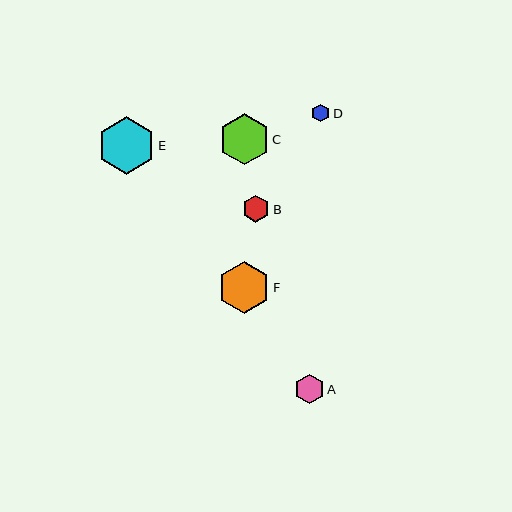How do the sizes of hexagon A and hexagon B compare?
Hexagon A and hexagon B are approximately the same size.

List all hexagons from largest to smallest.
From largest to smallest: E, F, C, A, B, D.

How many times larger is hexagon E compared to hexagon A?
Hexagon E is approximately 1.9 times the size of hexagon A.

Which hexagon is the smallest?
Hexagon D is the smallest with a size of approximately 18 pixels.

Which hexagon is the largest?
Hexagon E is the largest with a size of approximately 58 pixels.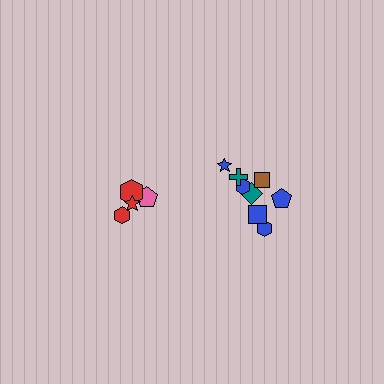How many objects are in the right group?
There are 8 objects.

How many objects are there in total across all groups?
There are 12 objects.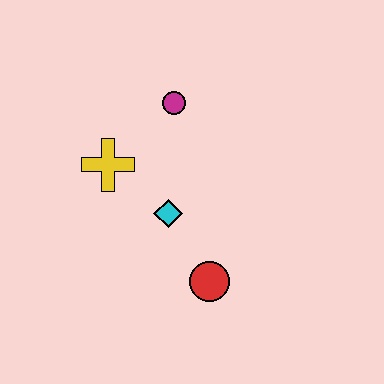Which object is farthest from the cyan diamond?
The magenta circle is farthest from the cyan diamond.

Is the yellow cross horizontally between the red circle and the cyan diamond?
No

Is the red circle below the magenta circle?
Yes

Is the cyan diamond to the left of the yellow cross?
No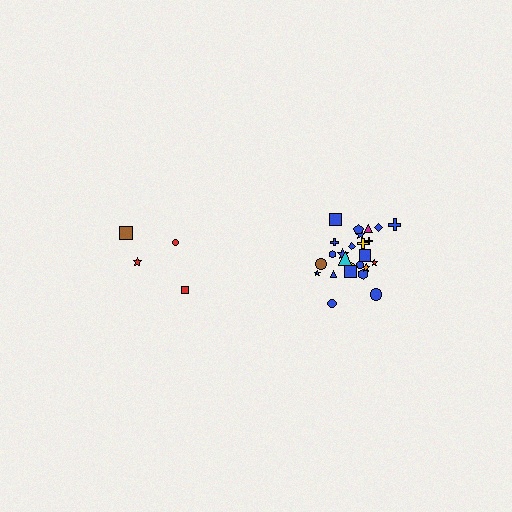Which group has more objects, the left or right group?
The right group.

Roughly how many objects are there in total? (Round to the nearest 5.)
Roughly 30 objects in total.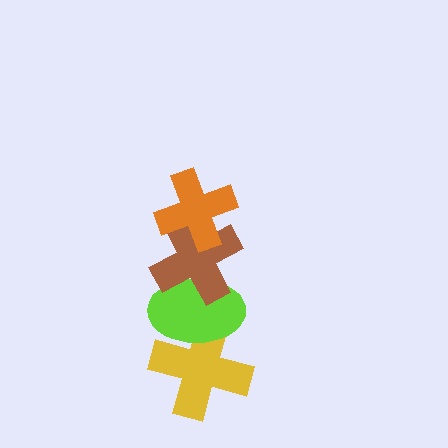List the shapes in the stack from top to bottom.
From top to bottom: the orange cross, the brown cross, the lime ellipse, the yellow cross.